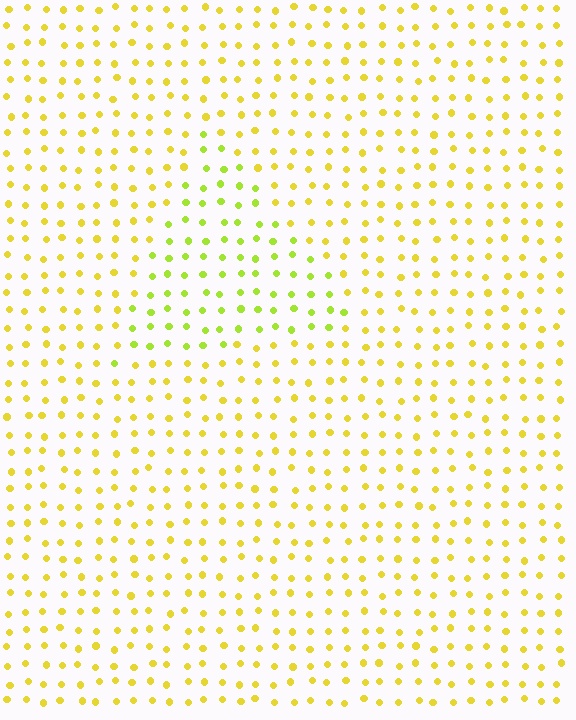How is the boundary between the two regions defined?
The boundary is defined purely by a slight shift in hue (about 28 degrees). Spacing, size, and orientation are identical on both sides.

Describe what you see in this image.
The image is filled with small yellow elements in a uniform arrangement. A triangle-shaped region is visible where the elements are tinted to a slightly different hue, forming a subtle color boundary.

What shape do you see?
I see a triangle.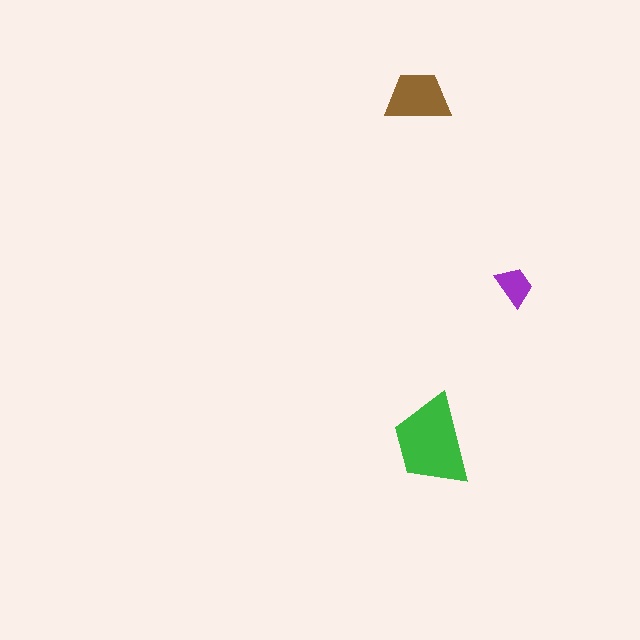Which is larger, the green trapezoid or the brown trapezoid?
The green one.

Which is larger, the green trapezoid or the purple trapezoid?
The green one.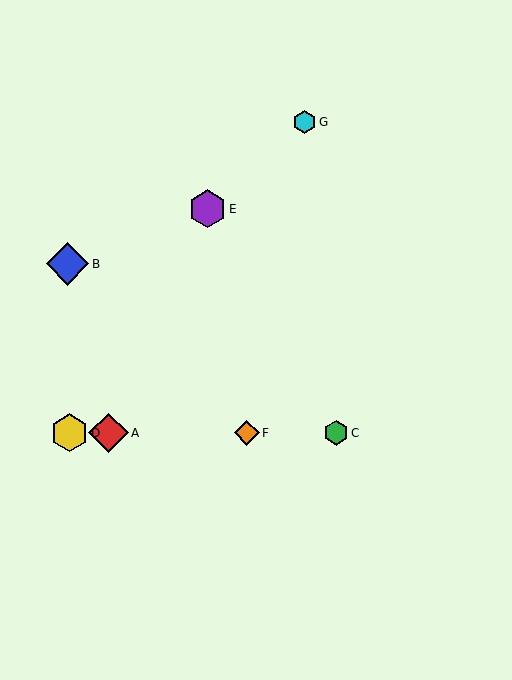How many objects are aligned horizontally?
4 objects (A, C, D, F) are aligned horizontally.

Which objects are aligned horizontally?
Objects A, C, D, F are aligned horizontally.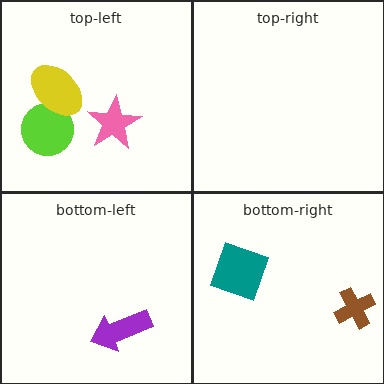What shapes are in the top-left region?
The lime circle, the yellow ellipse, the pink star.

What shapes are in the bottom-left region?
The purple arrow.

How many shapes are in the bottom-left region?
1.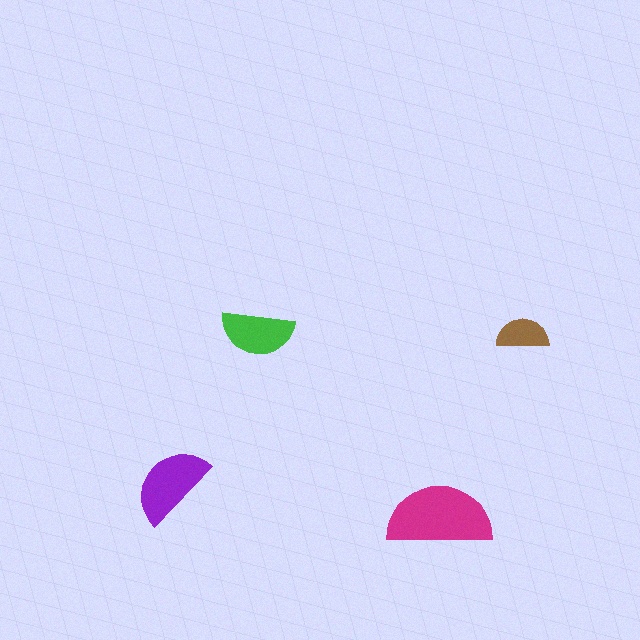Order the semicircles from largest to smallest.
the magenta one, the purple one, the green one, the brown one.